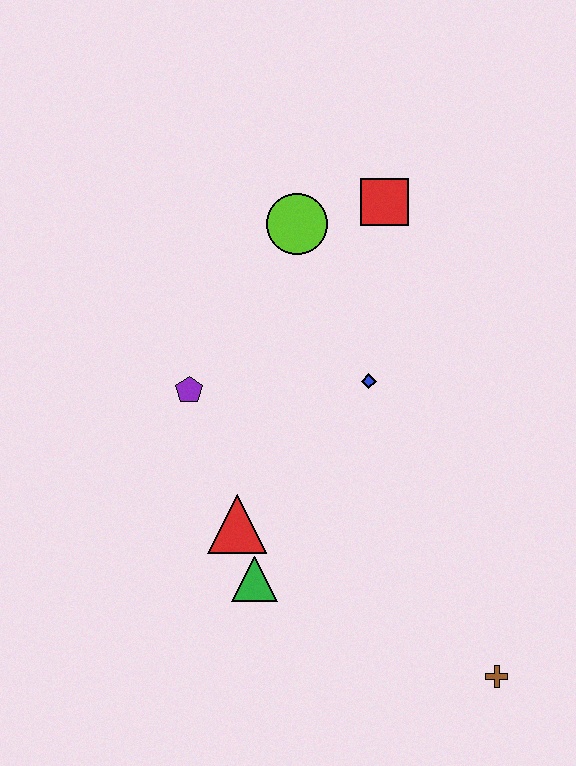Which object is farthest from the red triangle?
The red square is farthest from the red triangle.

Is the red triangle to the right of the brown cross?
No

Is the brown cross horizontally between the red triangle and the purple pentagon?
No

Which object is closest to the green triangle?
The red triangle is closest to the green triangle.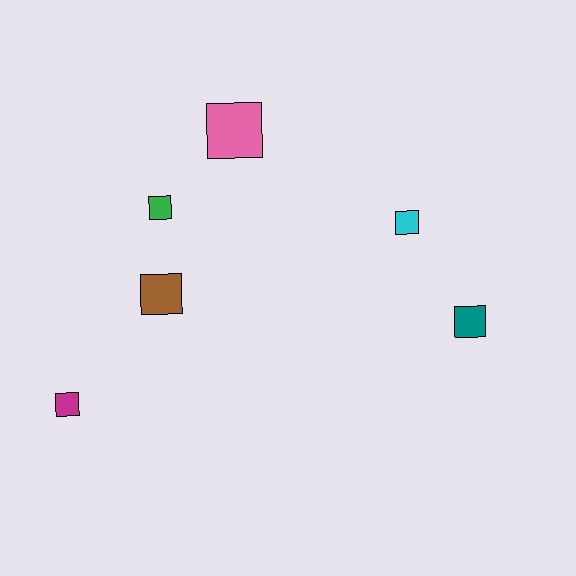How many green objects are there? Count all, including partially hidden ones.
There is 1 green object.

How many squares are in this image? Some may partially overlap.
There are 6 squares.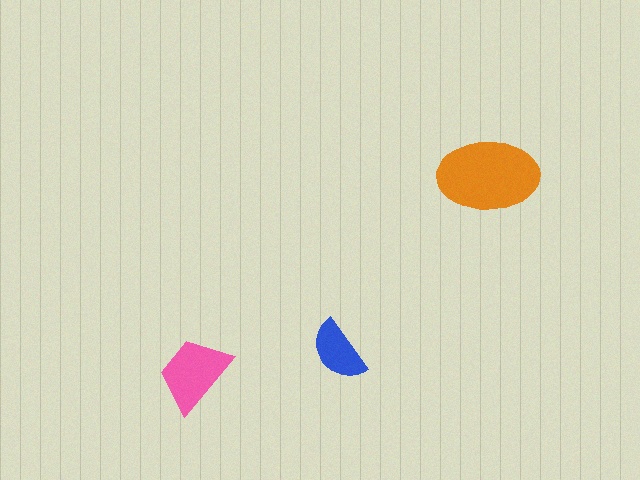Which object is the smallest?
The blue semicircle.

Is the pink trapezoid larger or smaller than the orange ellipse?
Smaller.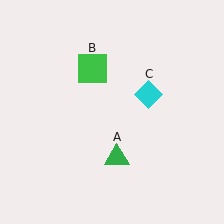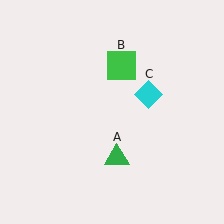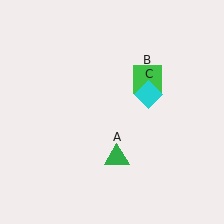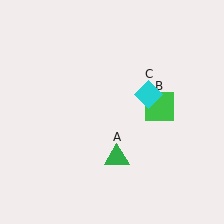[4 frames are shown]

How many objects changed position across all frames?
1 object changed position: green square (object B).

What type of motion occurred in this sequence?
The green square (object B) rotated clockwise around the center of the scene.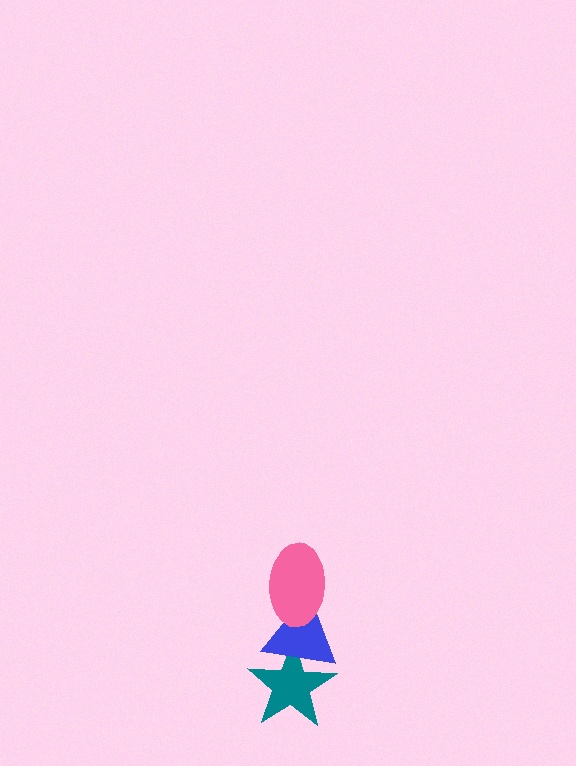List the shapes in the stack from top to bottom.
From top to bottom: the pink ellipse, the blue triangle, the teal star.